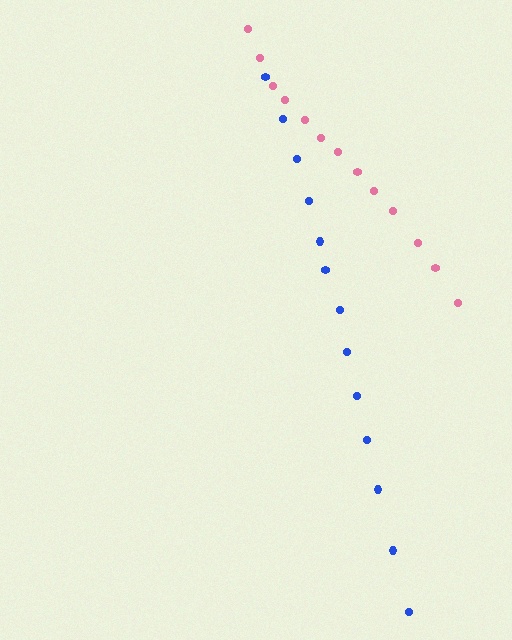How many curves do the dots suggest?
There are 2 distinct paths.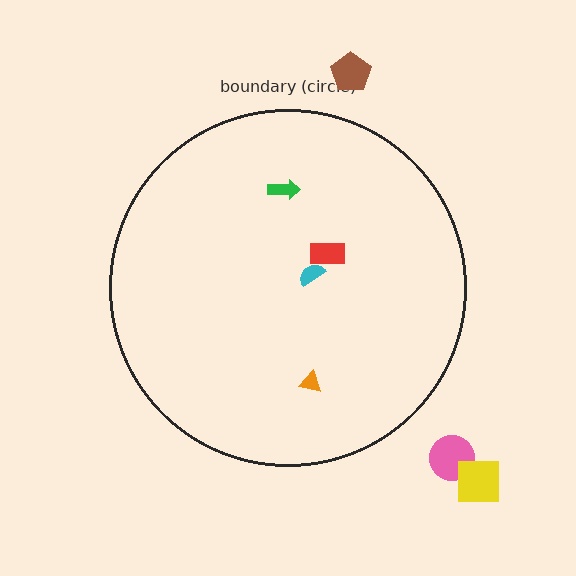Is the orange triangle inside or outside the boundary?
Inside.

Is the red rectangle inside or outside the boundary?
Inside.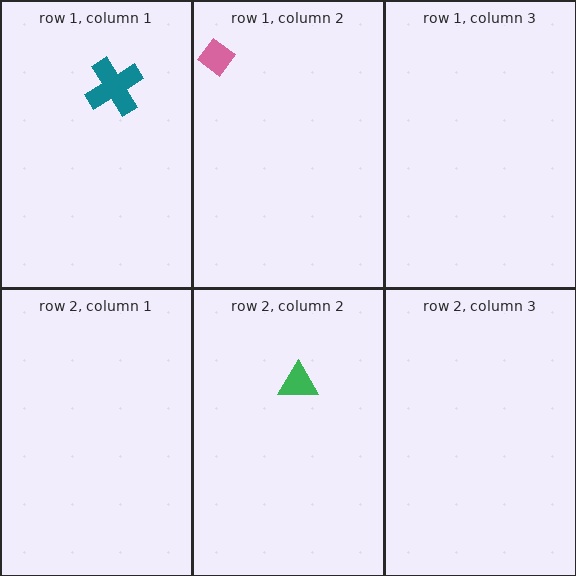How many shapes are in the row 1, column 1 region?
1.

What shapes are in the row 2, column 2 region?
The green triangle.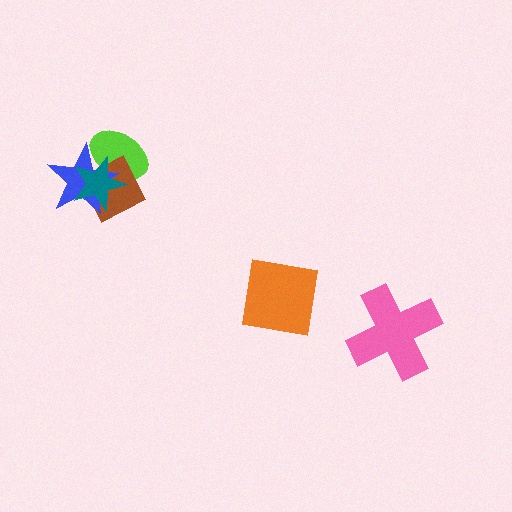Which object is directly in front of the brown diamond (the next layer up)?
The blue star is directly in front of the brown diamond.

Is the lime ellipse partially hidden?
Yes, it is partially covered by another shape.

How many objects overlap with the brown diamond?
3 objects overlap with the brown diamond.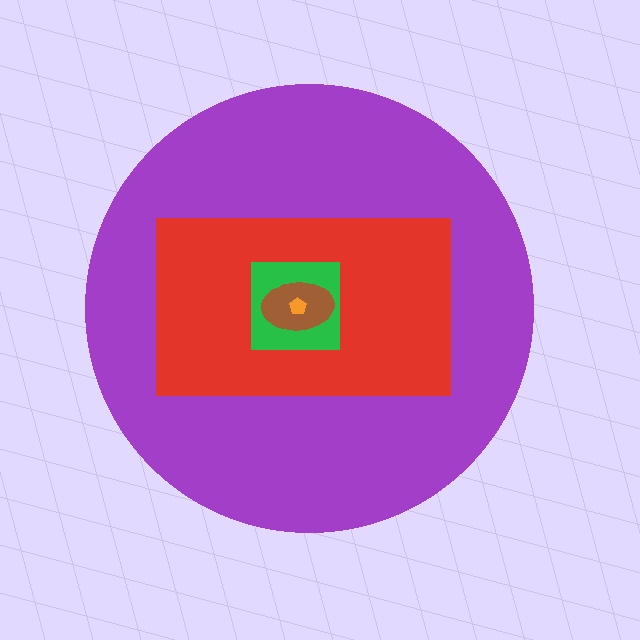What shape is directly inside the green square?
The brown ellipse.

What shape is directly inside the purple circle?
The red rectangle.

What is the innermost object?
The orange pentagon.